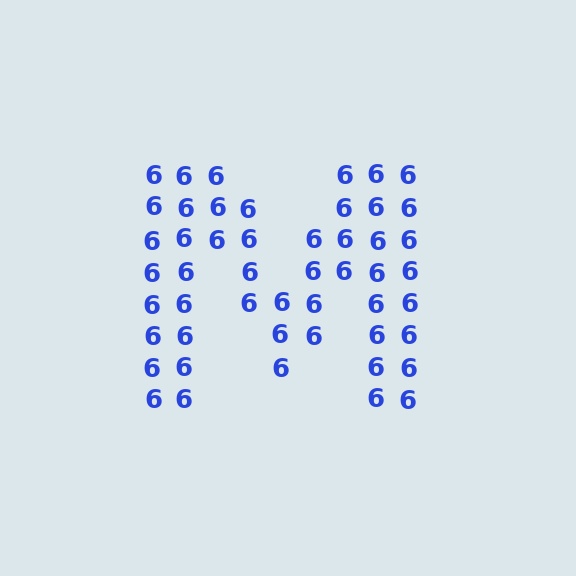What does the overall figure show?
The overall figure shows the letter M.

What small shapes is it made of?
It is made of small digit 6's.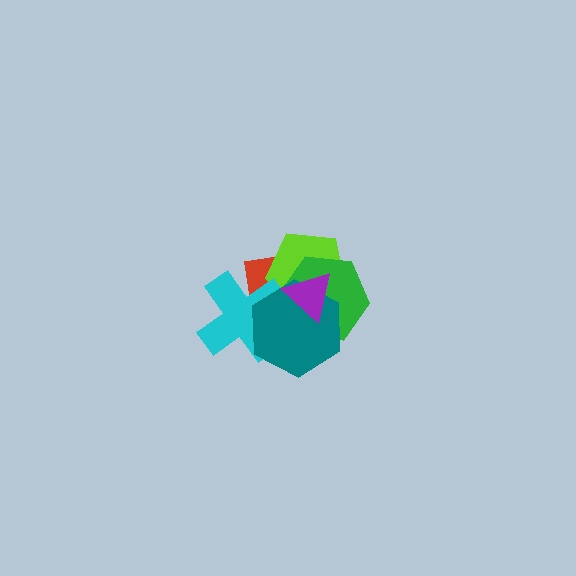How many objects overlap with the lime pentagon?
5 objects overlap with the lime pentagon.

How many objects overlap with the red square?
5 objects overlap with the red square.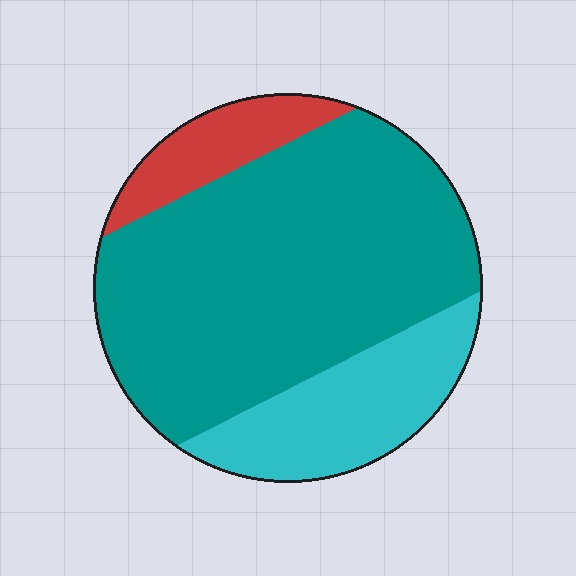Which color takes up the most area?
Teal, at roughly 65%.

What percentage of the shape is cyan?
Cyan covers about 20% of the shape.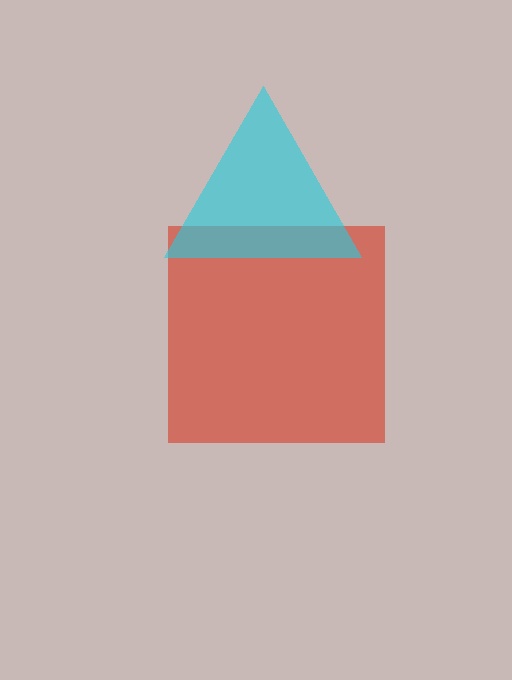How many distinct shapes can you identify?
There are 2 distinct shapes: a red square, a cyan triangle.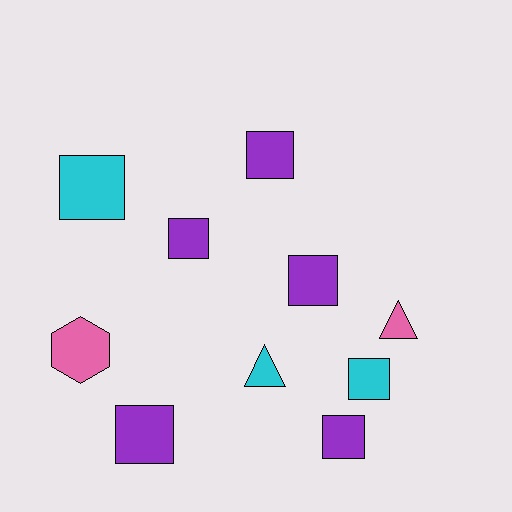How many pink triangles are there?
There is 1 pink triangle.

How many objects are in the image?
There are 10 objects.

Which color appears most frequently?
Purple, with 5 objects.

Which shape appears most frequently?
Square, with 7 objects.